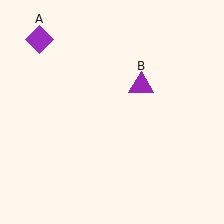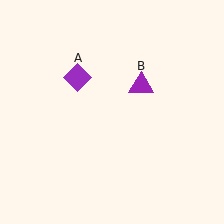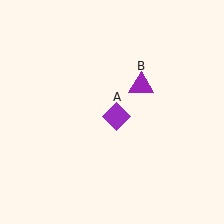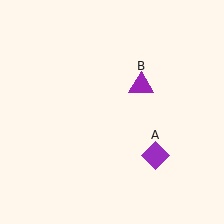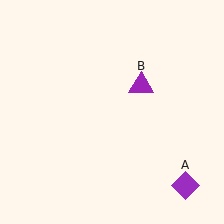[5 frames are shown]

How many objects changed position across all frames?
1 object changed position: purple diamond (object A).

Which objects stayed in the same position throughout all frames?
Purple triangle (object B) remained stationary.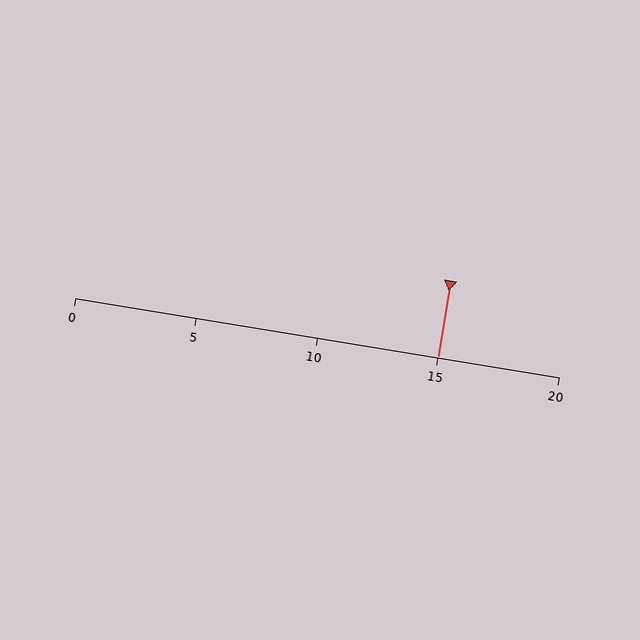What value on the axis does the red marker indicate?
The marker indicates approximately 15.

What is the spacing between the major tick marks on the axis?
The major ticks are spaced 5 apart.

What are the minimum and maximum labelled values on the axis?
The axis runs from 0 to 20.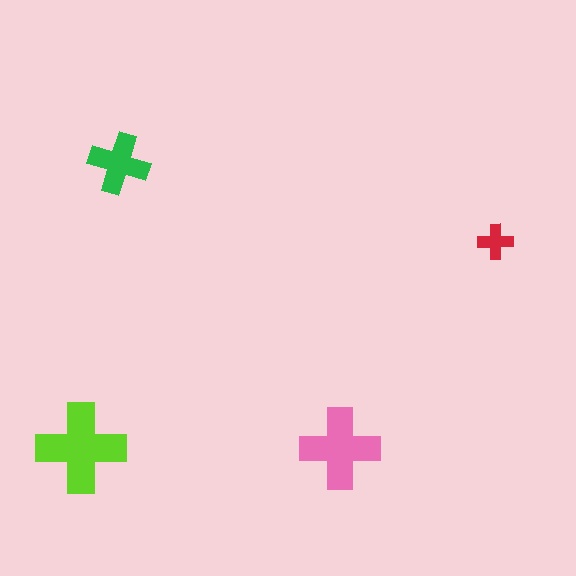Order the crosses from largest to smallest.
the lime one, the pink one, the green one, the red one.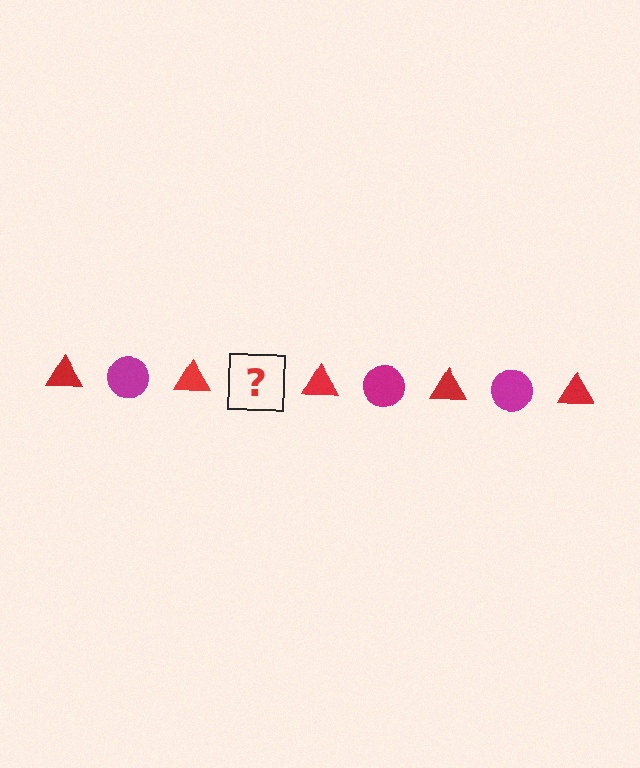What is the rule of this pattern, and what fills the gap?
The rule is that the pattern alternates between red triangle and magenta circle. The gap should be filled with a magenta circle.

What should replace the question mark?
The question mark should be replaced with a magenta circle.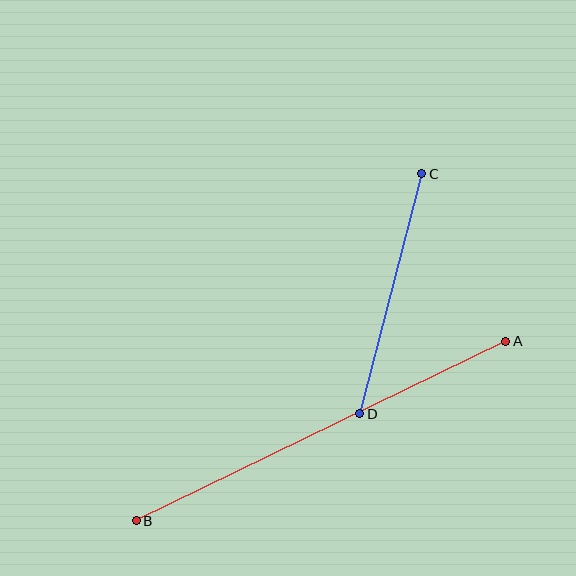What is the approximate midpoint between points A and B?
The midpoint is at approximately (321, 431) pixels.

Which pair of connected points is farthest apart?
Points A and B are farthest apart.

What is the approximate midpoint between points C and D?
The midpoint is at approximately (391, 294) pixels.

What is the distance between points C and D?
The distance is approximately 248 pixels.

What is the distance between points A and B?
The distance is approximately 411 pixels.